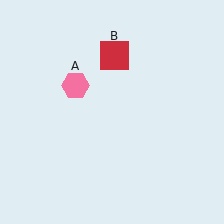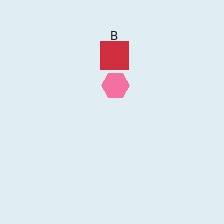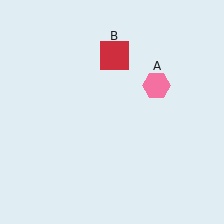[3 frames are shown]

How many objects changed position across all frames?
1 object changed position: pink hexagon (object A).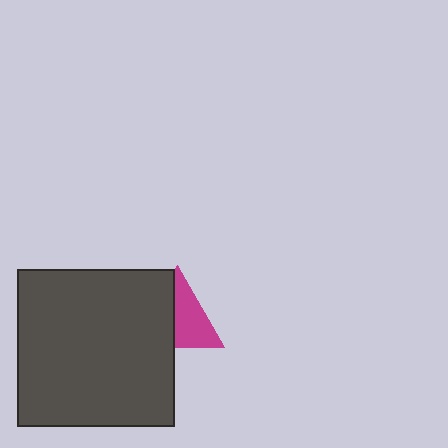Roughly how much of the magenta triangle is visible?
About half of it is visible (roughly 54%).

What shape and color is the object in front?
The object in front is a dark gray square.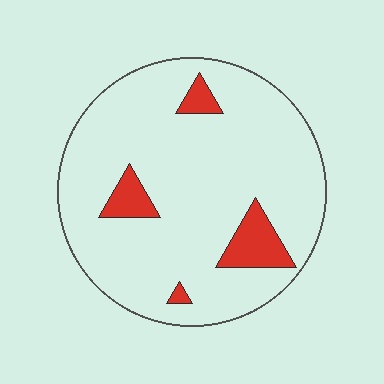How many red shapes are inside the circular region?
4.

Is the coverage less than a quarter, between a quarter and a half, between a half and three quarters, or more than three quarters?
Less than a quarter.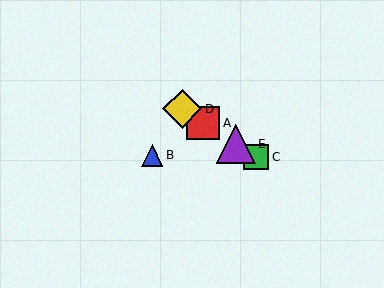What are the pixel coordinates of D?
Object D is at (182, 109).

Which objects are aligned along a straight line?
Objects A, C, D, E are aligned along a straight line.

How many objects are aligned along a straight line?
4 objects (A, C, D, E) are aligned along a straight line.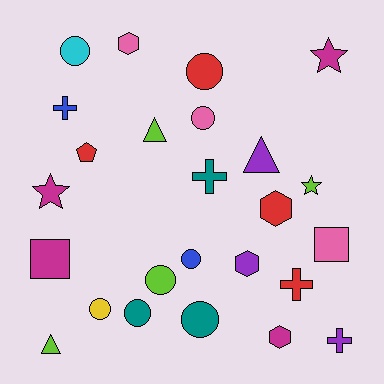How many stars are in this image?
There are 3 stars.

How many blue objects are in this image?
There are 2 blue objects.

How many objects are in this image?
There are 25 objects.